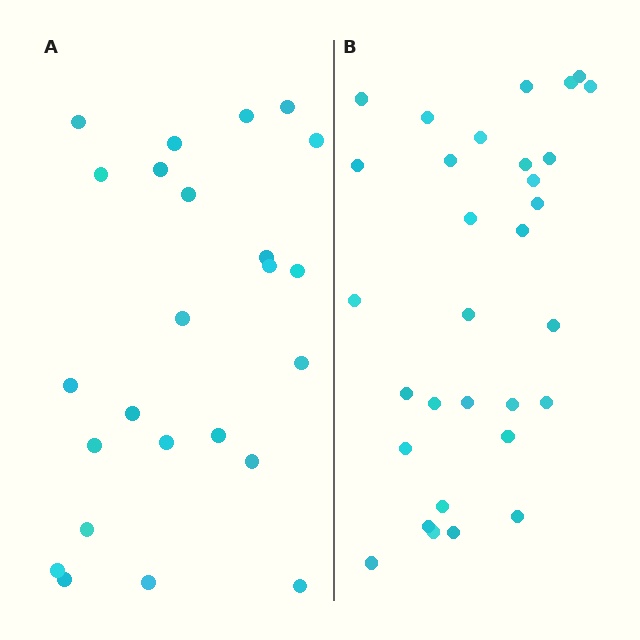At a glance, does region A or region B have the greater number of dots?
Region B (the right region) has more dots.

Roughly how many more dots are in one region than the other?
Region B has roughly 8 or so more dots than region A.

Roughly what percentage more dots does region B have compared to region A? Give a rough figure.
About 30% more.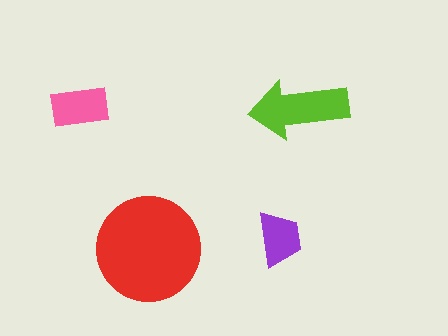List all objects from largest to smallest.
The red circle, the lime arrow, the pink rectangle, the purple trapezoid.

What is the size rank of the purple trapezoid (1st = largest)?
4th.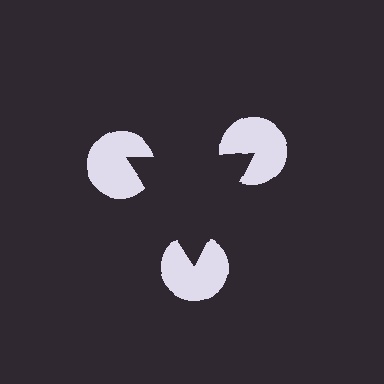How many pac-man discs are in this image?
There are 3 — one at each vertex of the illusory triangle.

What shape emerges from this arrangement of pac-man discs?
An illusory triangle — its edges are inferred from the aligned wedge cuts in the pac-man discs, not physically drawn.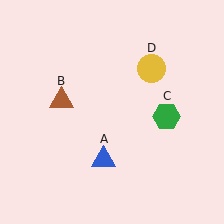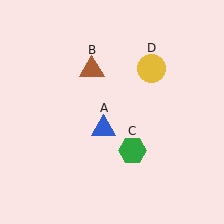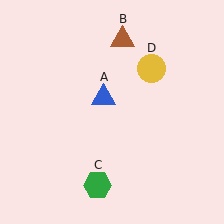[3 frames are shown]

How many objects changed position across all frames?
3 objects changed position: blue triangle (object A), brown triangle (object B), green hexagon (object C).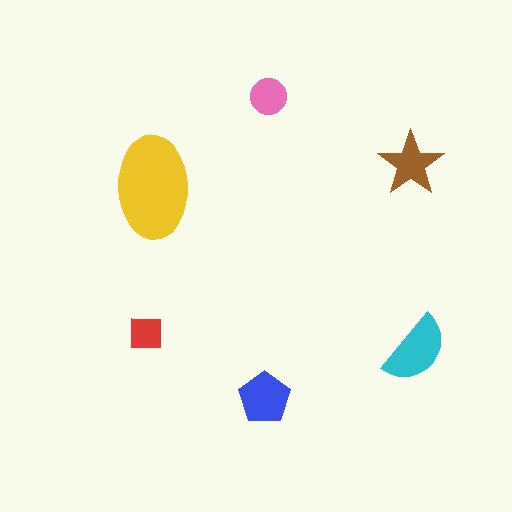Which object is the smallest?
The red square.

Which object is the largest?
The yellow ellipse.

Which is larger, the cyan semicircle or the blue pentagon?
The cyan semicircle.